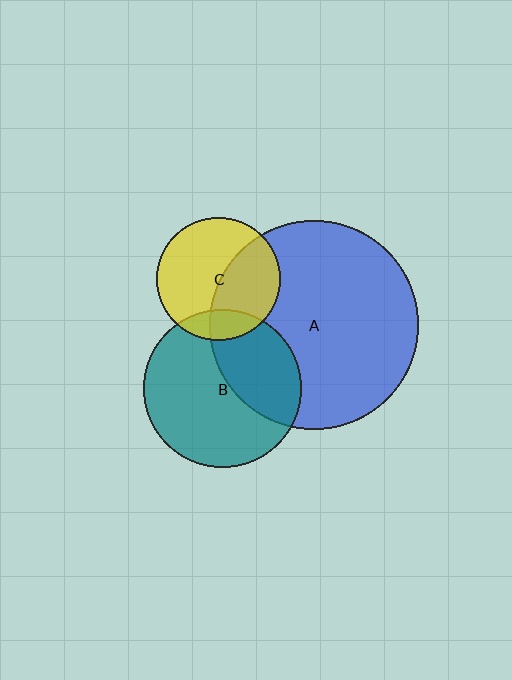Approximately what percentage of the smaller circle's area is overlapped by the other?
Approximately 15%.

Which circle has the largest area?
Circle A (blue).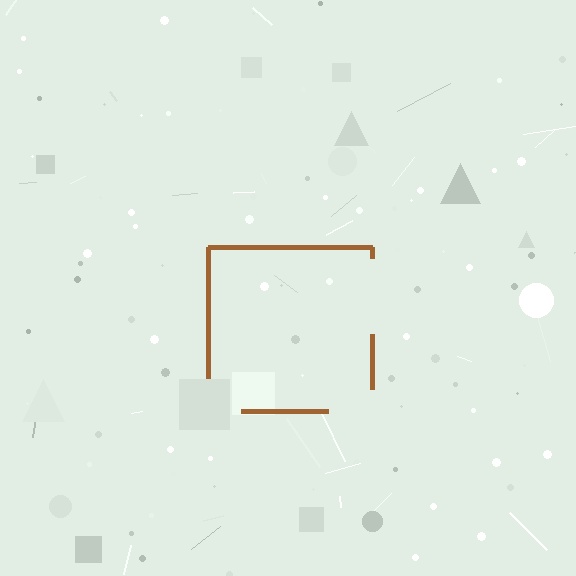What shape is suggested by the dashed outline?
The dashed outline suggests a square.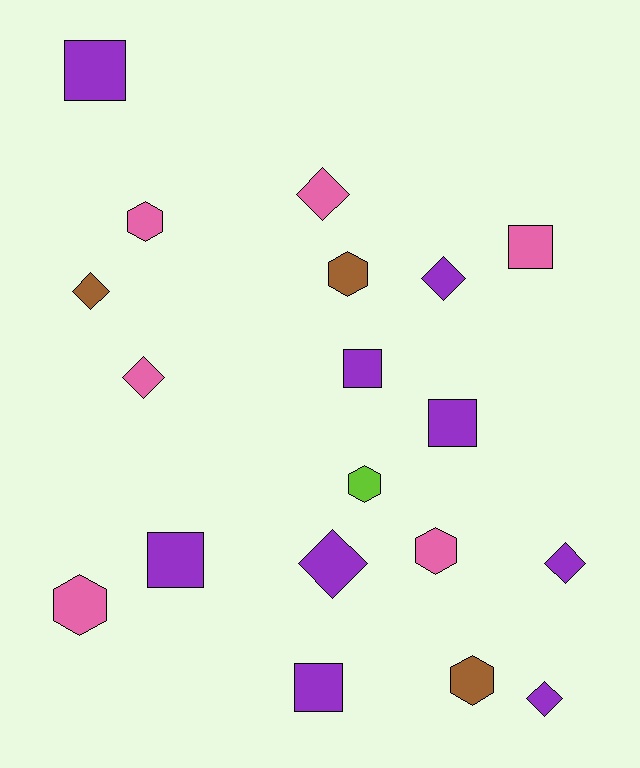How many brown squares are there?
There are no brown squares.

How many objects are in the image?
There are 19 objects.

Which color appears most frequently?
Purple, with 9 objects.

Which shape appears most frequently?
Diamond, with 7 objects.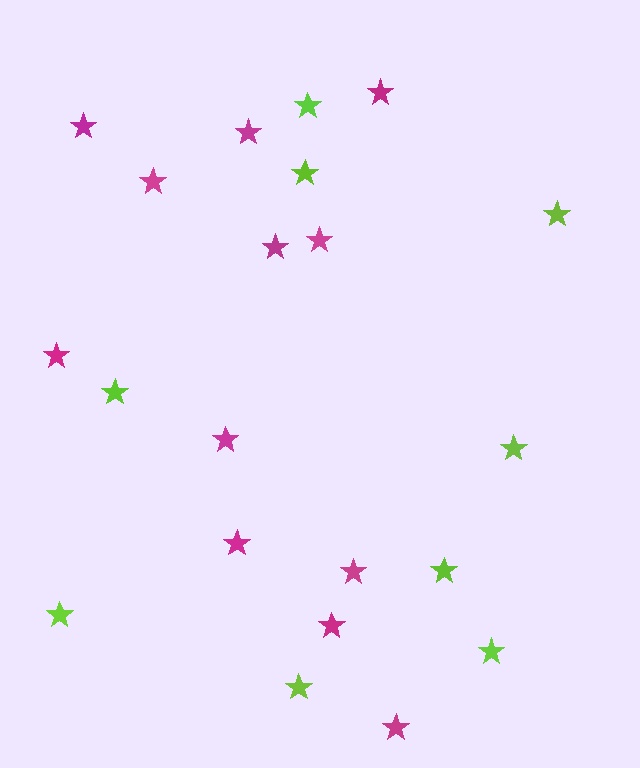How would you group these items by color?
There are 2 groups: one group of magenta stars (12) and one group of lime stars (9).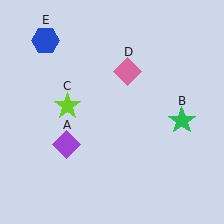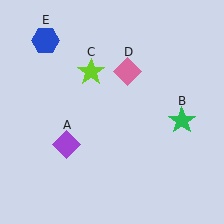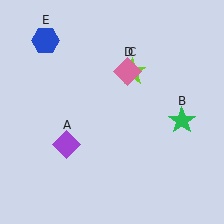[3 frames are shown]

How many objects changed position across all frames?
1 object changed position: lime star (object C).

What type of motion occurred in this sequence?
The lime star (object C) rotated clockwise around the center of the scene.